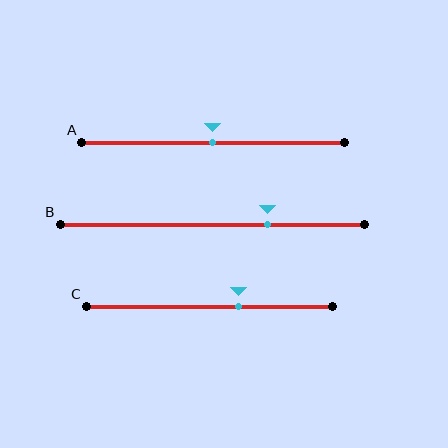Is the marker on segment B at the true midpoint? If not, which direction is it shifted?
No, the marker on segment B is shifted to the right by about 18% of the segment length.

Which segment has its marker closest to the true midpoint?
Segment A has its marker closest to the true midpoint.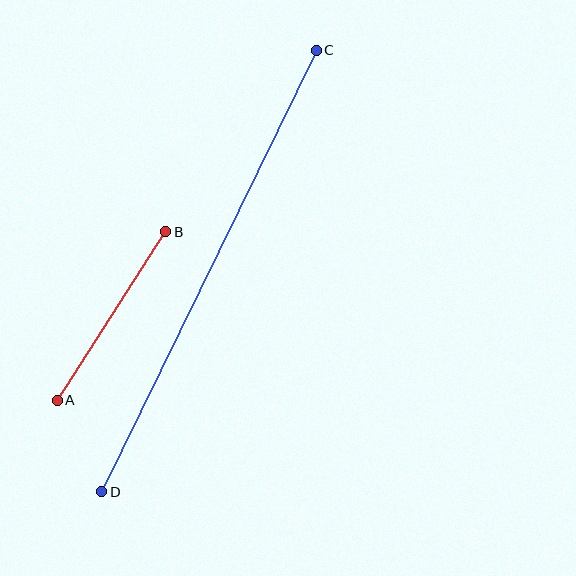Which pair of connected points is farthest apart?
Points C and D are farthest apart.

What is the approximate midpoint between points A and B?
The midpoint is at approximately (112, 316) pixels.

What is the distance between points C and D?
The distance is approximately 491 pixels.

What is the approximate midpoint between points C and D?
The midpoint is at approximately (209, 271) pixels.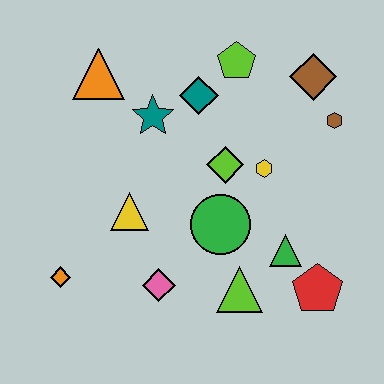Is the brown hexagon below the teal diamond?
Yes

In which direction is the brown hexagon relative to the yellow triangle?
The brown hexagon is to the right of the yellow triangle.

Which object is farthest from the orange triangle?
The red pentagon is farthest from the orange triangle.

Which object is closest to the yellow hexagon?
The lime diamond is closest to the yellow hexagon.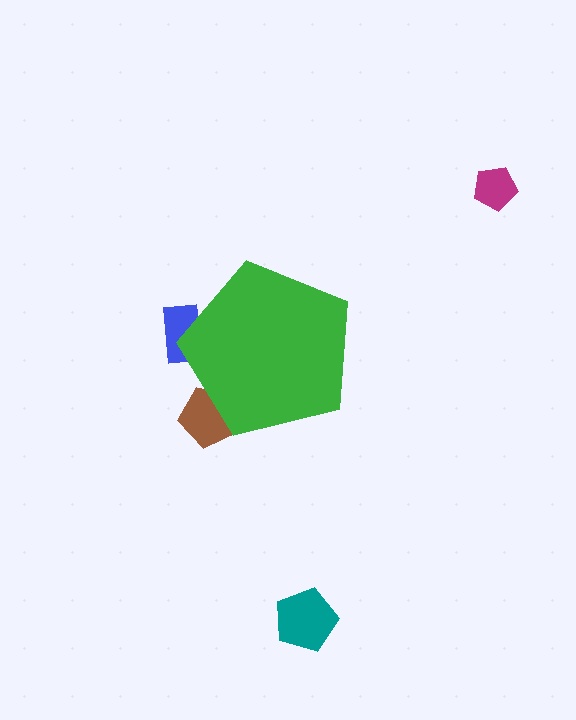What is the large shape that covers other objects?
A green pentagon.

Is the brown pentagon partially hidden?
Yes, the brown pentagon is partially hidden behind the green pentagon.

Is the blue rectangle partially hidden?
Yes, the blue rectangle is partially hidden behind the green pentagon.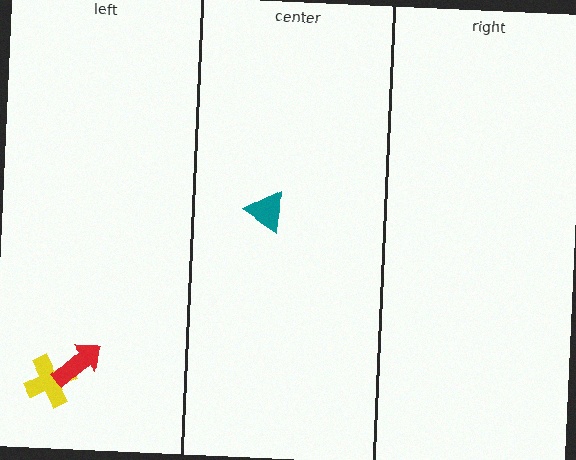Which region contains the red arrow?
The left region.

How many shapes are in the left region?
2.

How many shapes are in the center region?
1.